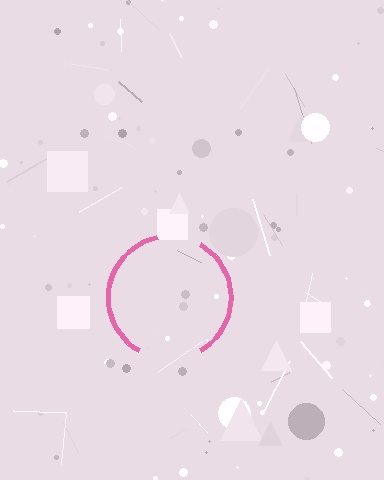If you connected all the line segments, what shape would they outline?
They would outline a circle.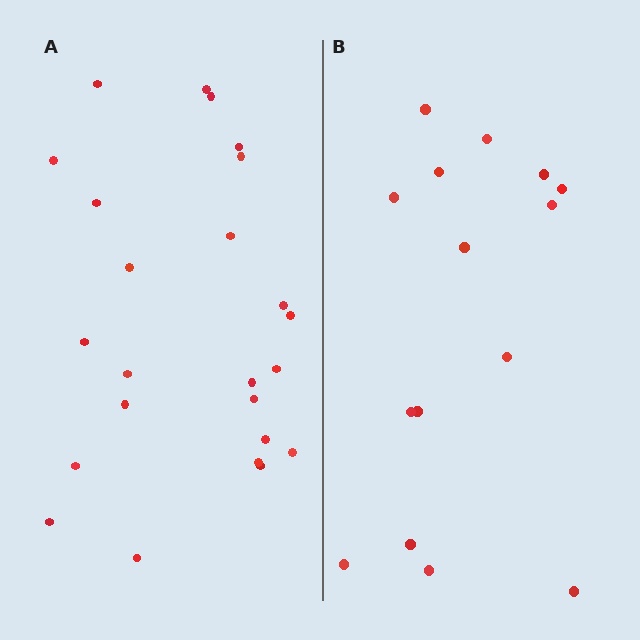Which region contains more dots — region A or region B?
Region A (the left region) has more dots.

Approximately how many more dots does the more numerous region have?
Region A has roughly 8 or so more dots than region B.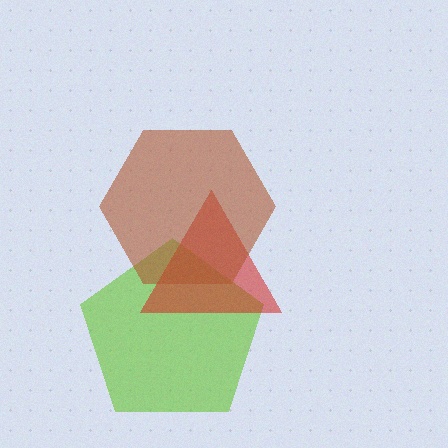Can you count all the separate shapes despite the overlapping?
Yes, there are 3 separate shapes.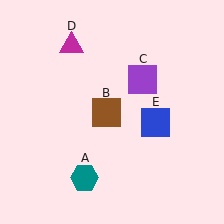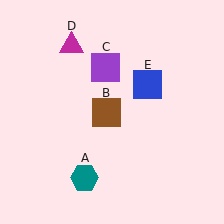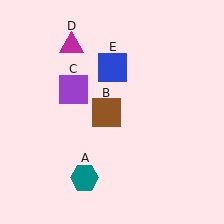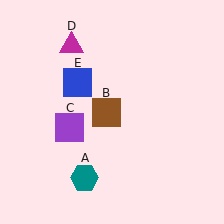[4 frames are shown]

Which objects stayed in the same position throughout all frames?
Teal hexagon (object A) and brown square (object B) and magenta triangle (object D) remained stationary.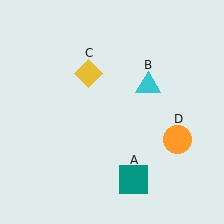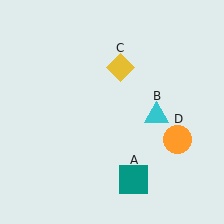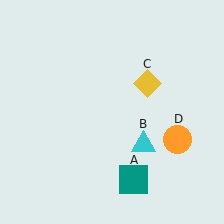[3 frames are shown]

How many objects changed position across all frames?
2 objects changed position: cyan triangle (object B), yellow diamond (object C).